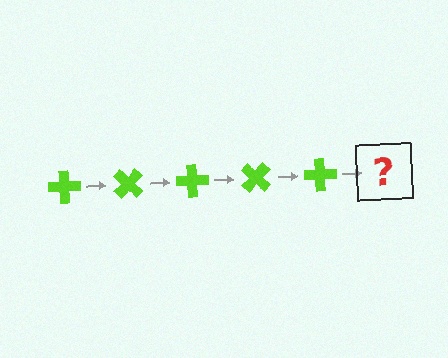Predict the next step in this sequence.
The next step is a lime cross rotated 225 degrees.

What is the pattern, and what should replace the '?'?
The pattern is that the cross rotates 45 degrees each step. The '?' should be a lime cross rotated 225 degrees.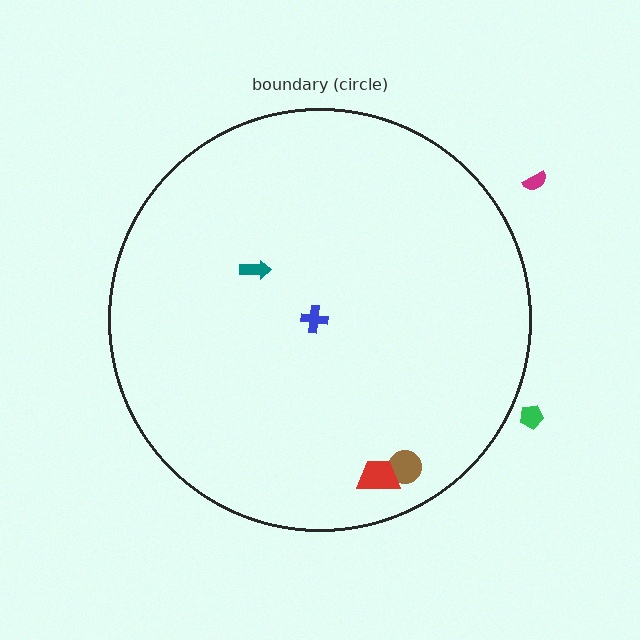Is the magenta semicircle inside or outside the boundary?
Outside.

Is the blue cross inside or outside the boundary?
Inside.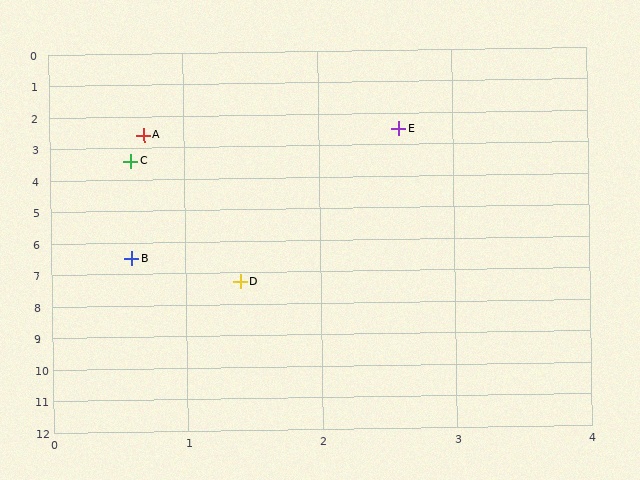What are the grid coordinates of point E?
Point E is at approximately (2.6, 2.5).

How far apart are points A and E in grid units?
Points A and E are about 1.9 grid units apart.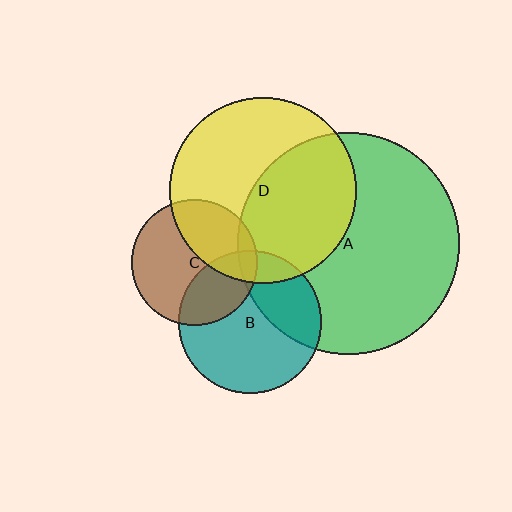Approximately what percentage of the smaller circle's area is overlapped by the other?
Approximately 10%.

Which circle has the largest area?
Circle A (green).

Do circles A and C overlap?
Yes.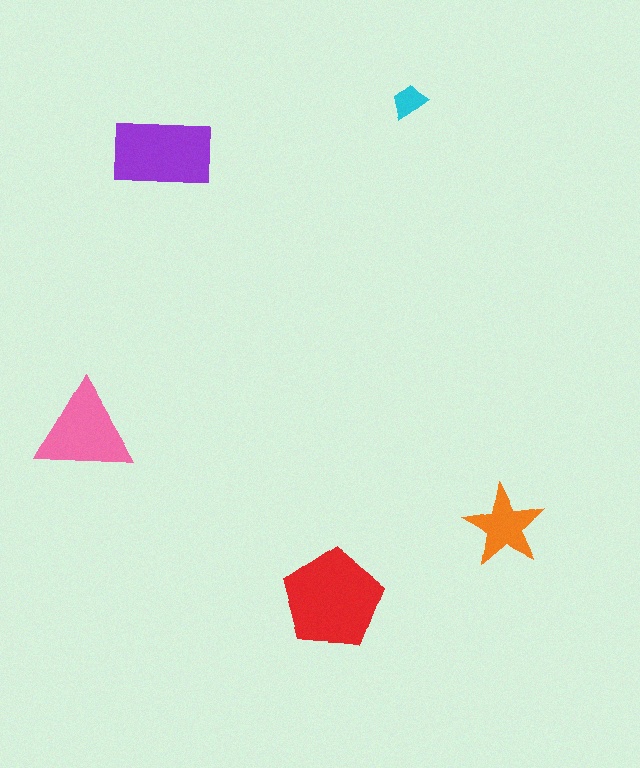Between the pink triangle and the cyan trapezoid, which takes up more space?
The pink triangle.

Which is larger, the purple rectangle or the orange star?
The purple rectangle.